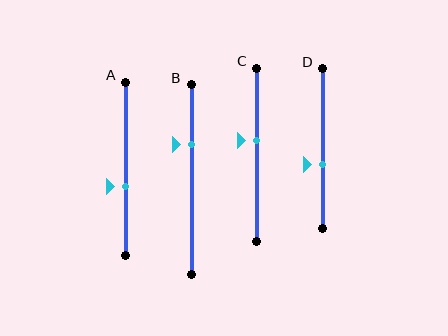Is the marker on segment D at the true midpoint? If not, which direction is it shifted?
No, the marker on segment D is shifted downward by about 10% of the segment length.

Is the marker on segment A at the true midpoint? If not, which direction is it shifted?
No, the marker on segment A is shifted downward by about 10% of the segment length.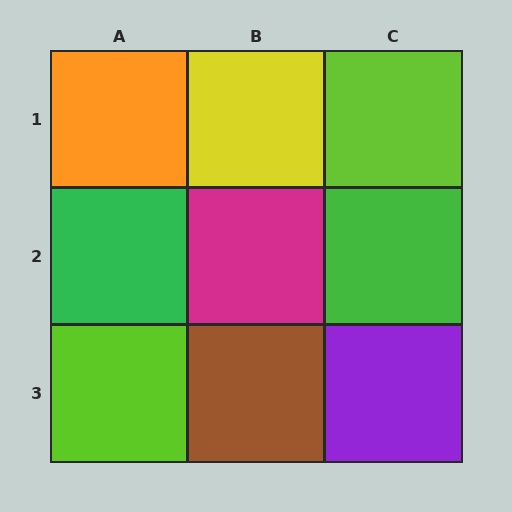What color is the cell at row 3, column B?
Brown.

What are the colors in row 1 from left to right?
Orange, yellow, lime.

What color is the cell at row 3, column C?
Purple.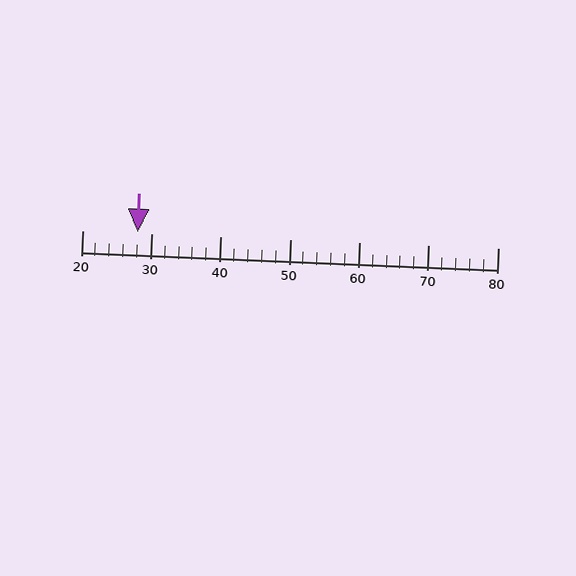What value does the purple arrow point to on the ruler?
The purple arrow points to approximately 28.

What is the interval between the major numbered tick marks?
The major tick marks are spaced 10 units apart.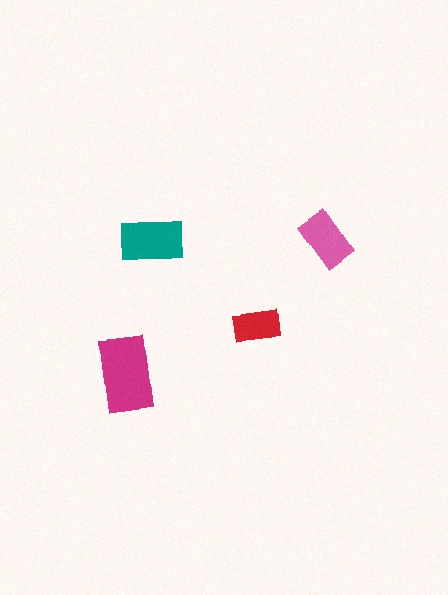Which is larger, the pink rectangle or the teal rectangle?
The teal one.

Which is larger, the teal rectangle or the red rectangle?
The teal one.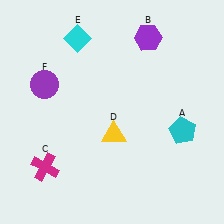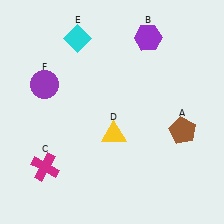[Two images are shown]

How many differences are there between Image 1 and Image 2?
There is 1 difference between the two images.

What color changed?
The pentagon (A) changed from cyan in Image 1 to brown in Image 2.